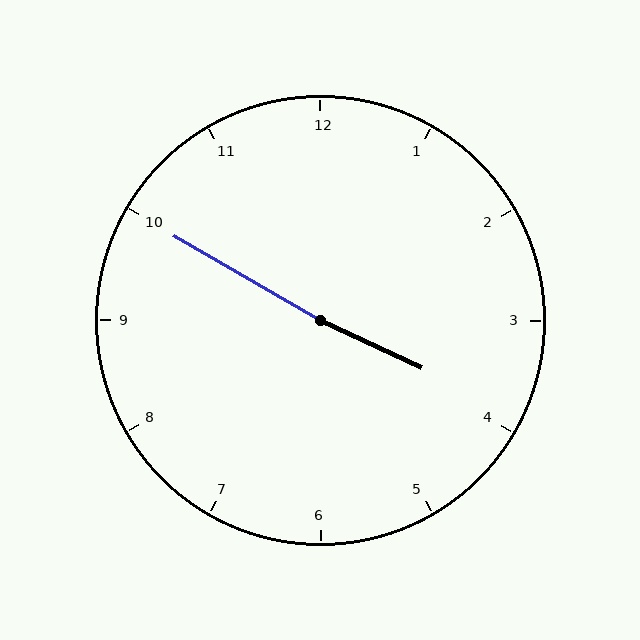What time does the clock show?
3:50.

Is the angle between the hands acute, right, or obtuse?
It is obtuse.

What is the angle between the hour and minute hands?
Approximately 175 degrees.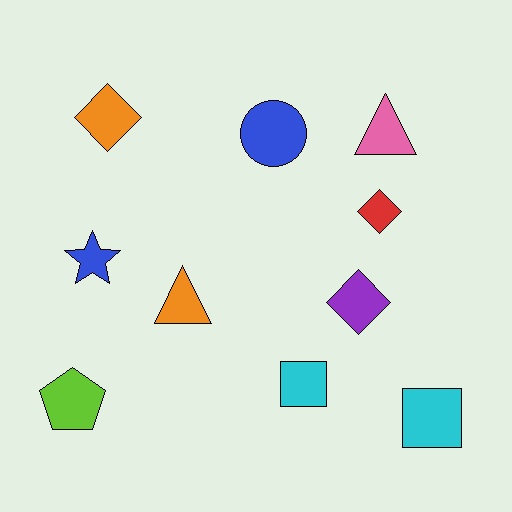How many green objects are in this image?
There are no green objects.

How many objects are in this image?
There are 10 objects.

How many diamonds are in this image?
There are 3 diamonds.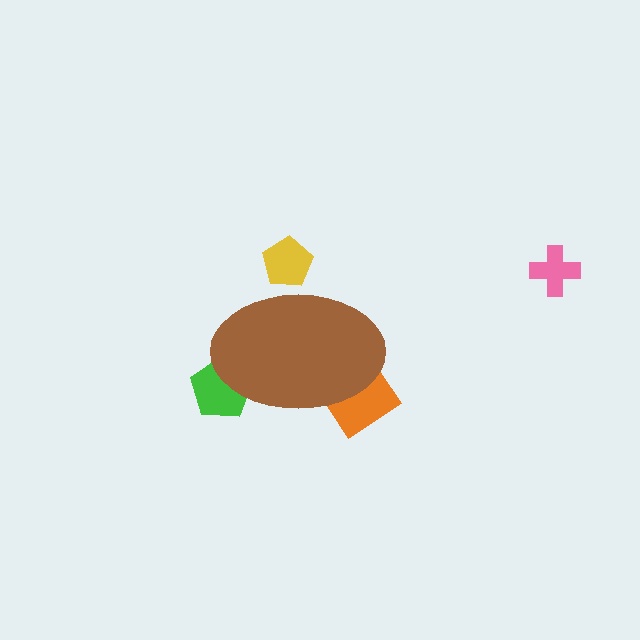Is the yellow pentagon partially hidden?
Yes, the yellow pentagon is partially hidden behind the brown ellipse.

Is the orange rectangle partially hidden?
Yes, the orange rectangle is partially hidden behind the brown ellipse.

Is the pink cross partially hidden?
No, the pink cross is fully visible.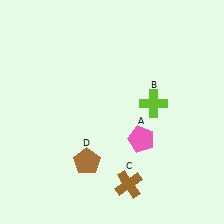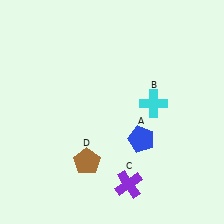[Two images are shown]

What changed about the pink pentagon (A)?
In Image 1, A is pink. In Image 2, it changed to blue.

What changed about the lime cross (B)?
In Image 1, B is lime. In Image 2, it changed to cyan.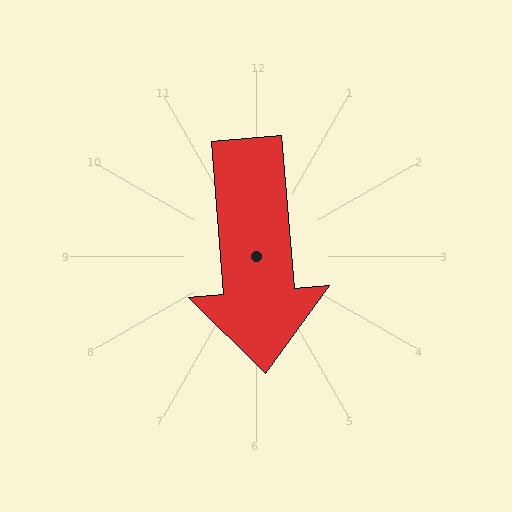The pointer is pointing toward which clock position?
Roughly 6 o'clock.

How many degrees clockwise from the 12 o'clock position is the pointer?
Approximately 175 degrees.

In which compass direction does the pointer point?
South.